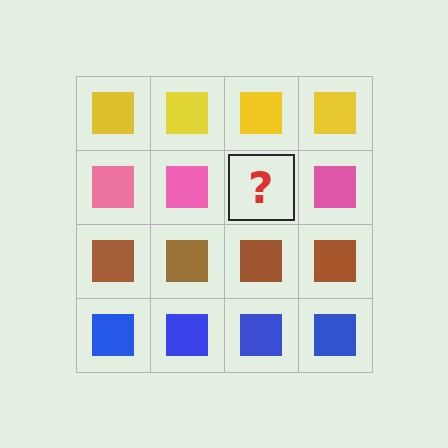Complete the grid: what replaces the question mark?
The question mark should be replaced with a pink square.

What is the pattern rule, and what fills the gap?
The rule is that each row has a consistent color. The gap should be filled with a pink square.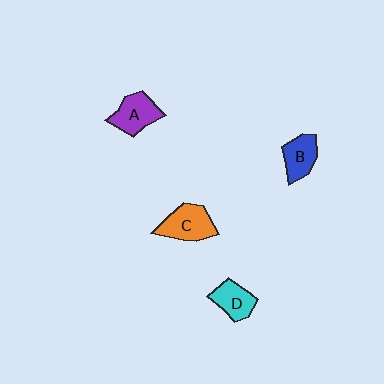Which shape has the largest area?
Shape C (orange).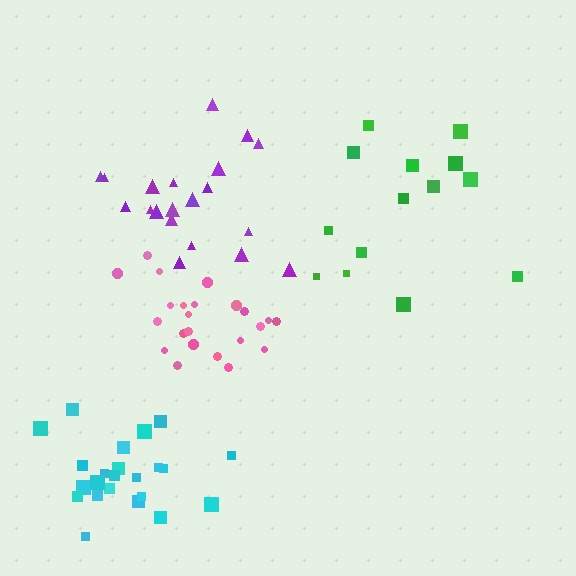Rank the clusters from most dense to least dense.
pink, cyan, purple, green.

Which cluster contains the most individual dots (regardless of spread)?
Pink (23).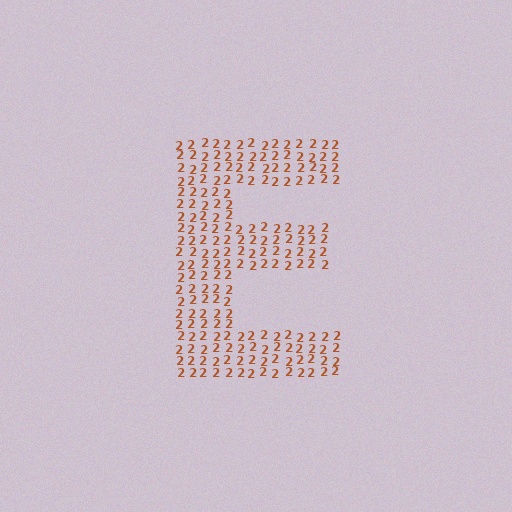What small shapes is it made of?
It is made of small digit 2's.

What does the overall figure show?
The overall figure shows the letter E.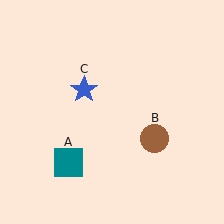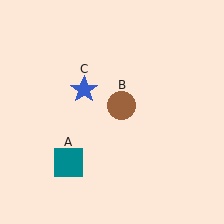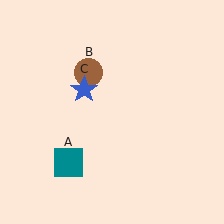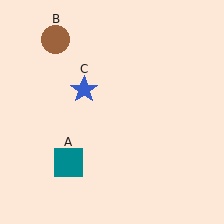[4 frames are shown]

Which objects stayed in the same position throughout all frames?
Teal square (object A) and blue star (object C) remained stationary.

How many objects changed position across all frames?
1 object changed position: brown circle (object B).